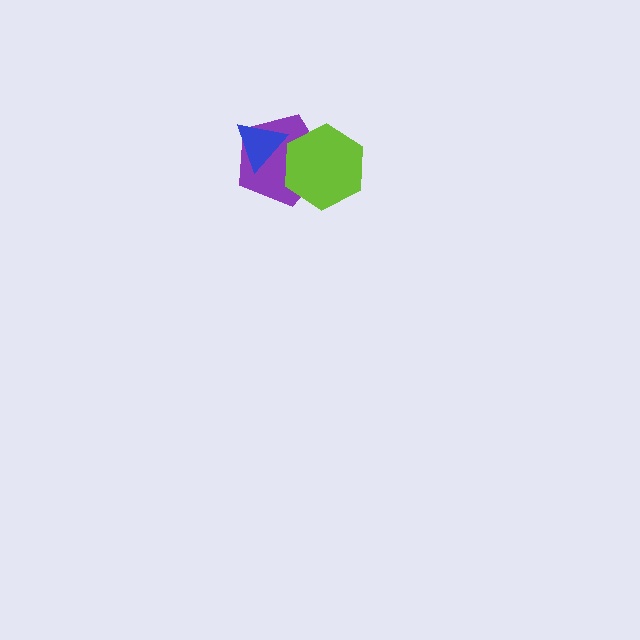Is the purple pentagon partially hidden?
Yes, it is partially covered by another shape.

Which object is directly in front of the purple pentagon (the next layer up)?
The blue triangle is directly in front of the purple pentagon.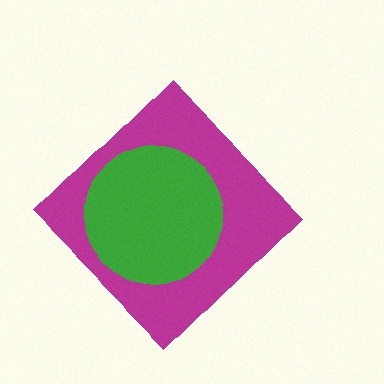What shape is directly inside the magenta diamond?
The green circle.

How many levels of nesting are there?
2.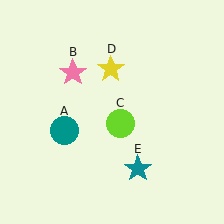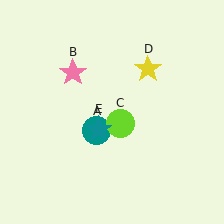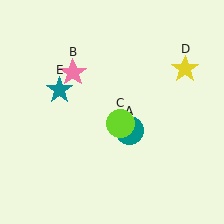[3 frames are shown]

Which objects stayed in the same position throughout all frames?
Pink star (object B) and lime circle (object C) remained stationary.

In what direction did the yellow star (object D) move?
The yellow star (object D) moved right.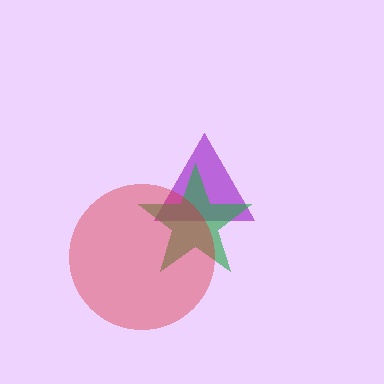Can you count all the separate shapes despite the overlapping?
Yes, there are 3 separate shapes.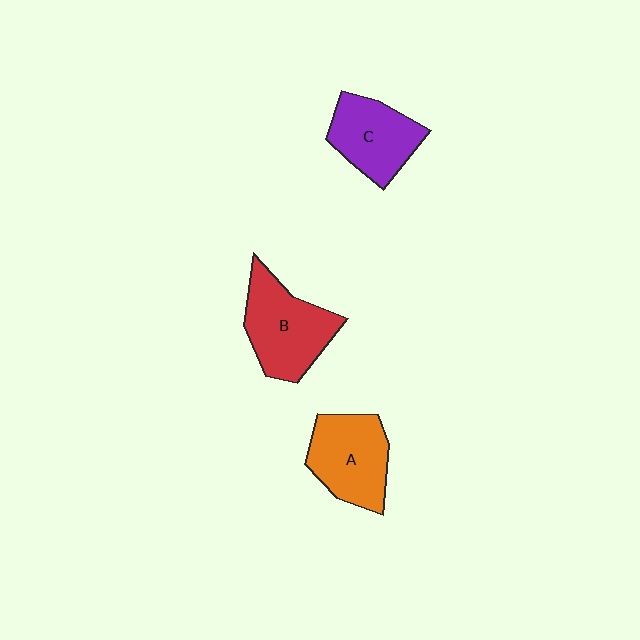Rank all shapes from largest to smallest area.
From largest to smallest: B (red), A (orange), C (purple).